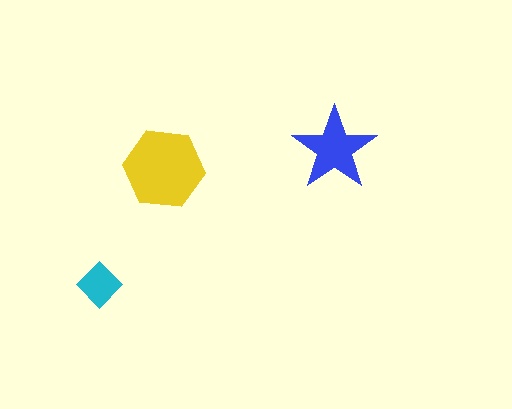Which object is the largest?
The yellow hexagon.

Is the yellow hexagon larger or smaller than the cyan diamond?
Larger.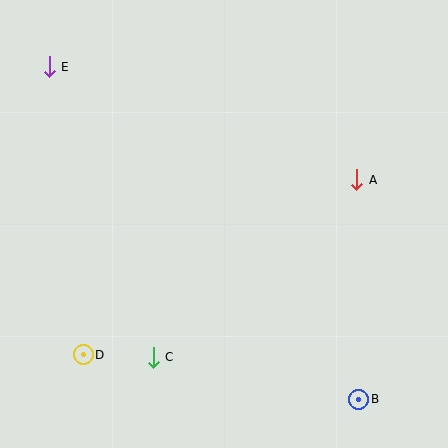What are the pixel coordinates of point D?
Point D is at (83, 355).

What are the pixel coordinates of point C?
Point C is at (153, 357).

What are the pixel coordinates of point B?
Point B is at (359, 399).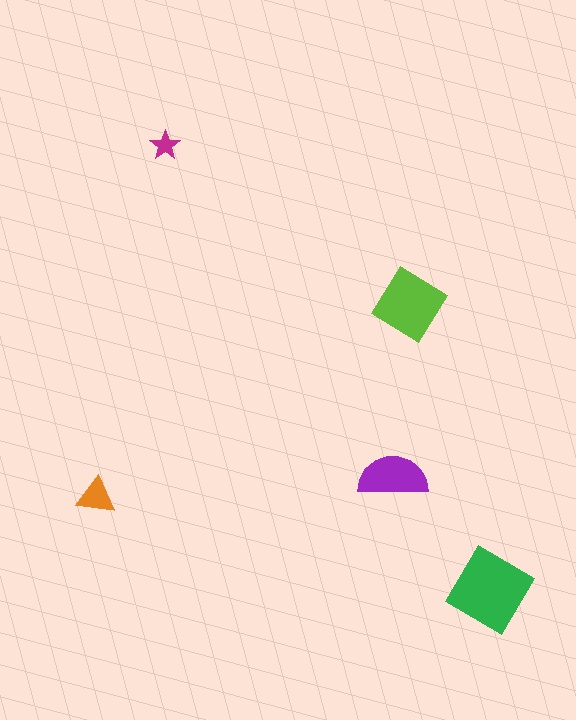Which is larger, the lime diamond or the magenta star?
The lime diamond.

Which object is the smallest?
The magenta star.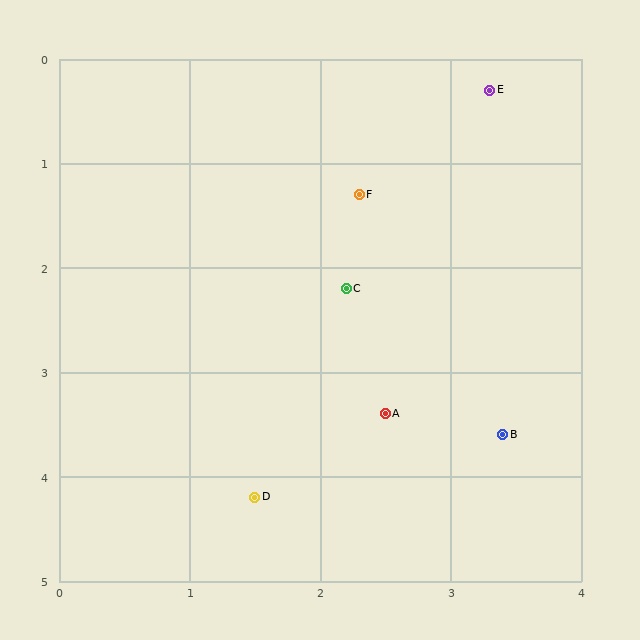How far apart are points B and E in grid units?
Points B and E are about 3.3 grid units apart.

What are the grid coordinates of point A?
Point A is at approximately (2.5, 3.4).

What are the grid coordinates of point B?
Point B is at approximately (3.4, 3.6).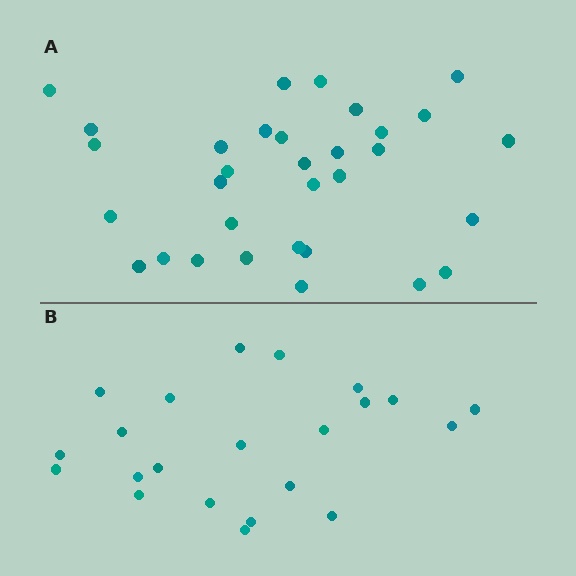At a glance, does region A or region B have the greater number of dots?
Region A (the top region) has more dots.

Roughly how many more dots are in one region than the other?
Region A has roughly 10 or so more dots than region B.